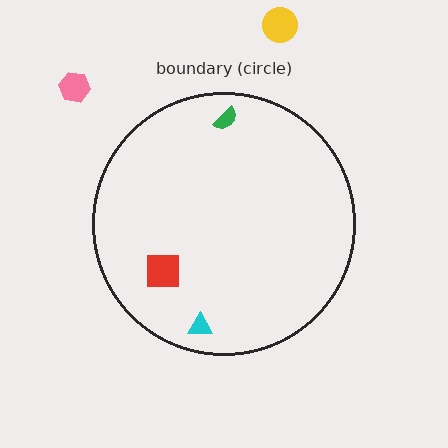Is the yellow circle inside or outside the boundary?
Outside.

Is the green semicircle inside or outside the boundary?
Inside.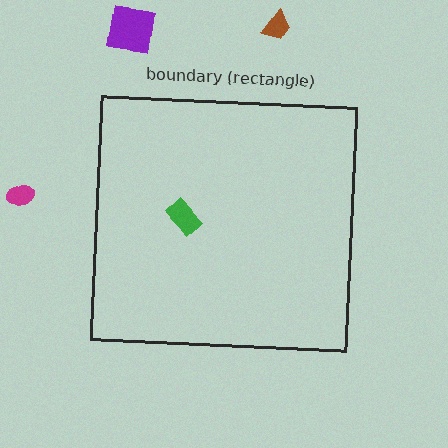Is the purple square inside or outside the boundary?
Outside.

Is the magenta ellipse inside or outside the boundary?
Outside.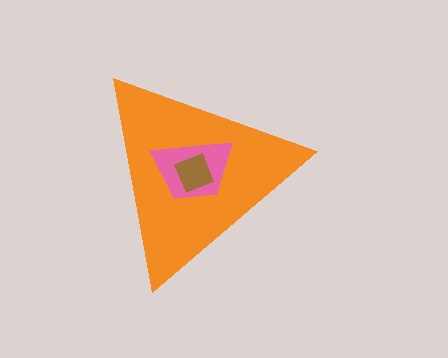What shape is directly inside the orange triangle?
The pink trapezoid.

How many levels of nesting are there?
3.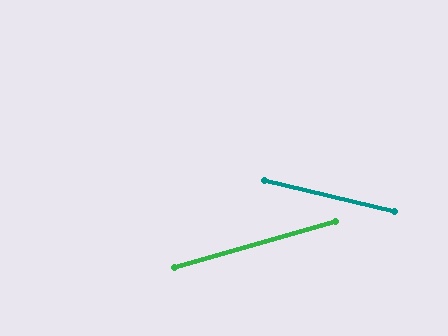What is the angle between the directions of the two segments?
Approximately 29 degrees.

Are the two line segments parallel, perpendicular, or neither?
Neither parallel nor perpendicular — they differ by about 29°.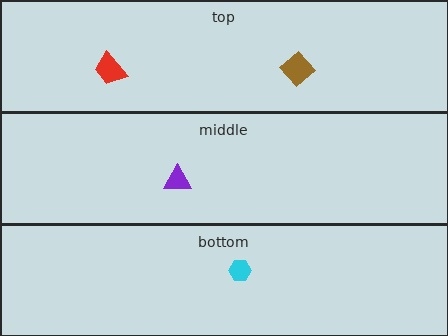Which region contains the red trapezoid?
The top region.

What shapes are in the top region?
The brown diamond, the red trapezoid.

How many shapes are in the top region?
2.